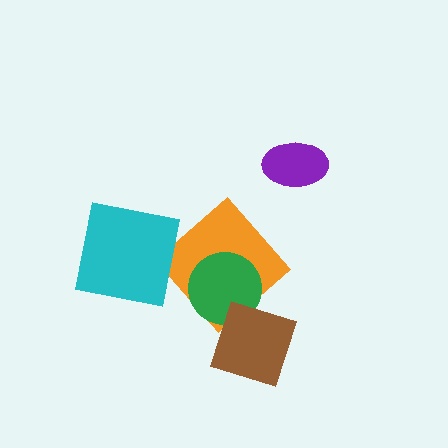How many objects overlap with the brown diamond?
2 objects overlap with the brown diamond.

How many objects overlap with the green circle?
2 objects overlap with the green circle.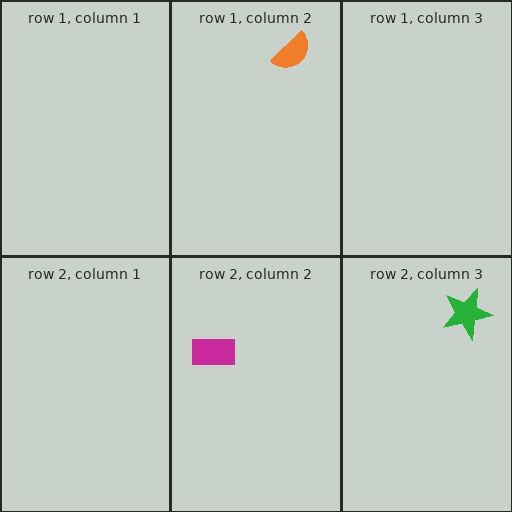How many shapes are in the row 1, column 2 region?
1.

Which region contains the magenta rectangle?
The row 2, column 2 region.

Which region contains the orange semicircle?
The row 1, column 2 region.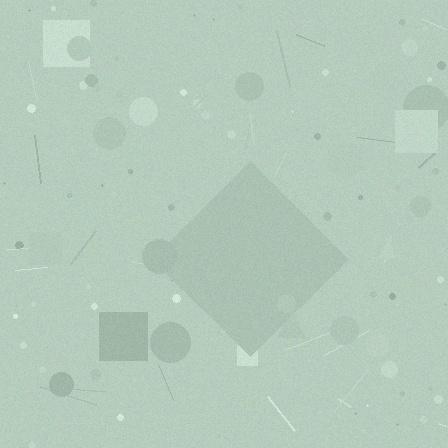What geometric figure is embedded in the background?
A diamond is embedded in the background.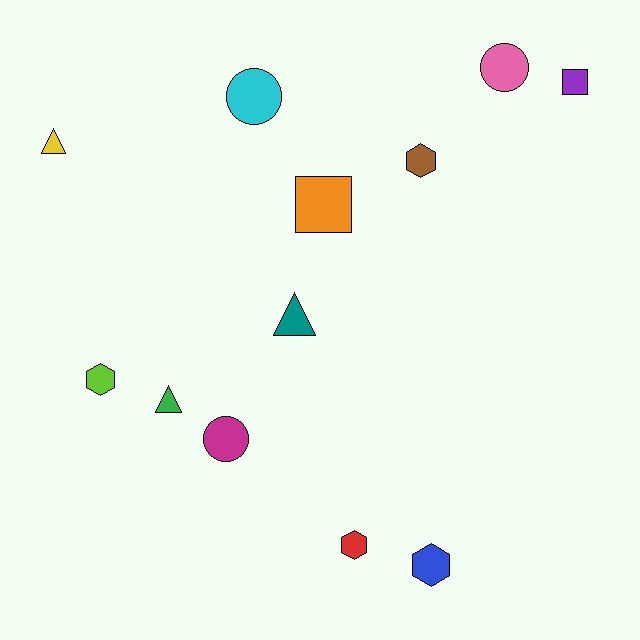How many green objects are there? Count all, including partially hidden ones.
There is 1 green object.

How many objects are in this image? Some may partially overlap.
There are 12 objects.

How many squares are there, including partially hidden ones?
There are 2 squares.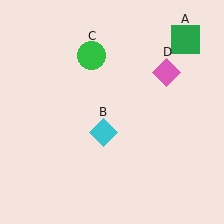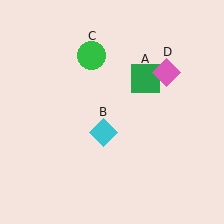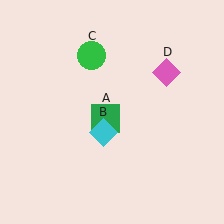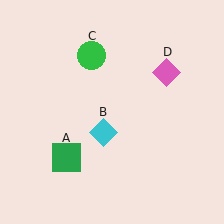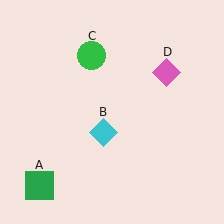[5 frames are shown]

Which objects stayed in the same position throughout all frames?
Cyan diamond (object B) and green circle (object C) and pink diamond (object D) remained stationary.